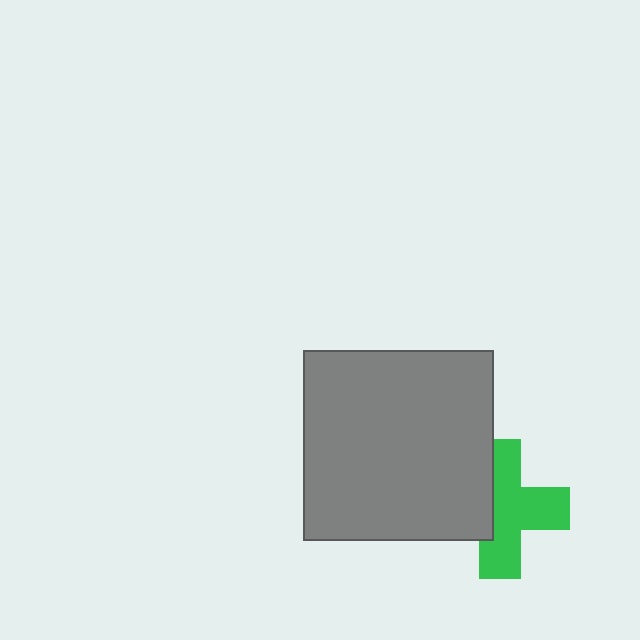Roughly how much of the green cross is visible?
About half of it is visible (roughly 65%).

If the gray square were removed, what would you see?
You would see the complete green cross.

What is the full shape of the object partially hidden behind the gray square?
The partially hidden object is a green cross.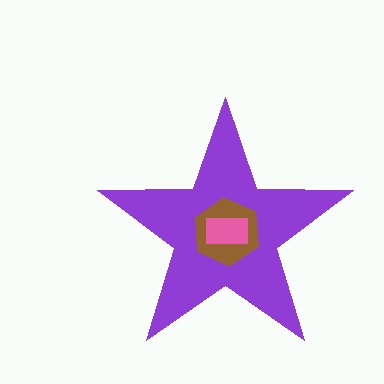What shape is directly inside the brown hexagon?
The pink rectangle.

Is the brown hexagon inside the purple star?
Yes.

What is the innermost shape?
The pink rectangle.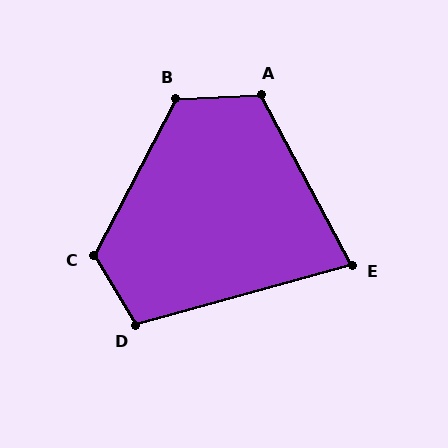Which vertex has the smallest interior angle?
E, at approximately 77 degrees.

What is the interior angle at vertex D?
Approximately 106 degrees (obtuse).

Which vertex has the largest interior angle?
C, at approximately 121 degrees.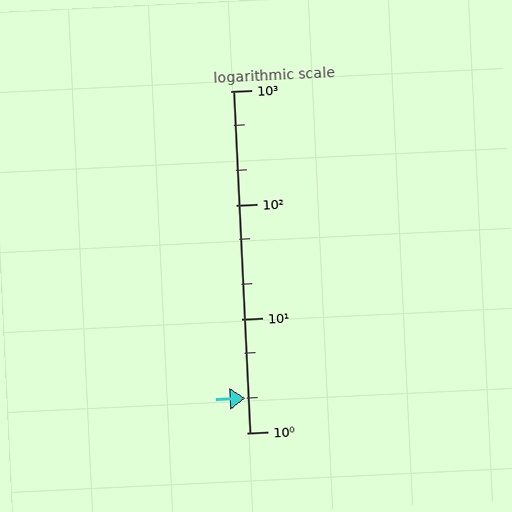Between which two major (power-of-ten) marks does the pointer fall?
The pointer is between 1 and 10.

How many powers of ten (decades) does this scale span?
The scale spans 3 decades, from 1 to 1000.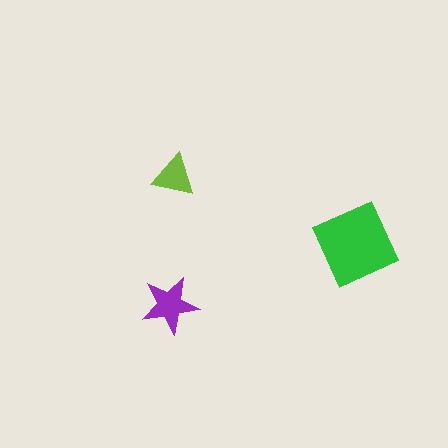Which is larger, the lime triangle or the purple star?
The purple star.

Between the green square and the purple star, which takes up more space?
The green square.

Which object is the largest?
The green square.